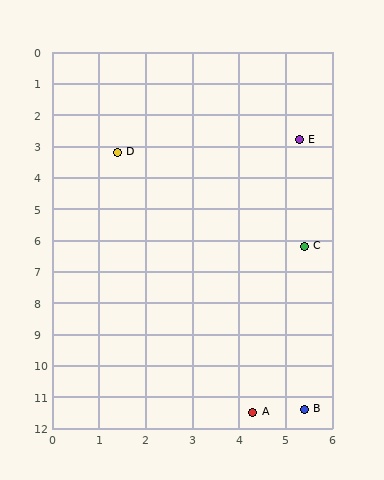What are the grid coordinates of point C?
Point C is at approximately (5.4, 6.2).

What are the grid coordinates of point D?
Point D is at approximately (1.4, 3.2).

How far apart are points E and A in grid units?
Points E and A are about 8.8 grid units apart.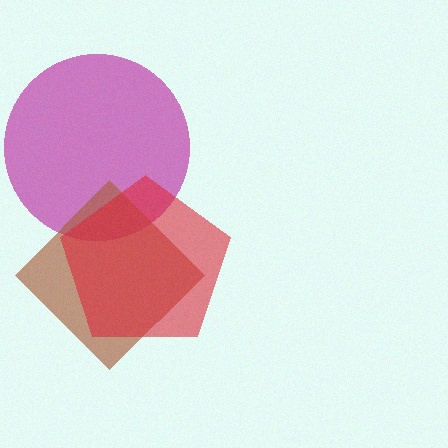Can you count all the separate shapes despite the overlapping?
Yes, there are 3 separate shapes.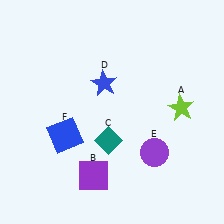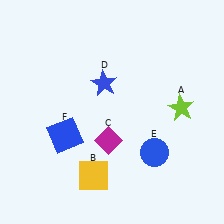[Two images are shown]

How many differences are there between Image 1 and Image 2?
There are 3 differences between the two images.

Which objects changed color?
B changed from purple to yellow. C changed from teal to magenta. E changed from purple to blue.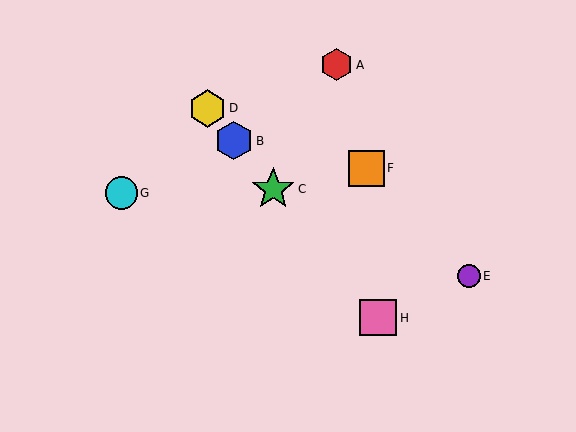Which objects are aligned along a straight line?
Objects B, C, D, H are aligned along a straight line.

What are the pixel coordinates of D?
Object D is at (207, 108).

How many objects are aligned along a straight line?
4 objects (B, C, D, H) are aligned along a straight line.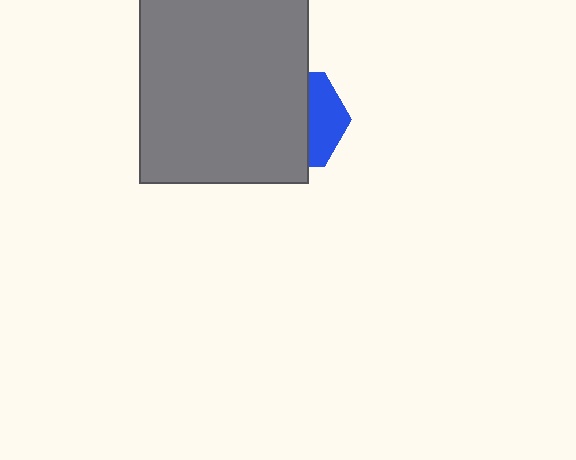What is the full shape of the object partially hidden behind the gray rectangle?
The partially hidden object is a blue hexagon.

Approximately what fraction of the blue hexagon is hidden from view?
Roughly 65% of the blue hexagon is hidden behind the gray rectangle.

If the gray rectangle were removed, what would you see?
You would see the complete blue hexagon.